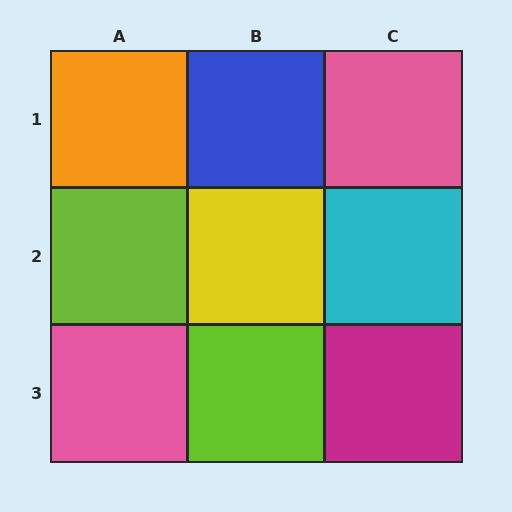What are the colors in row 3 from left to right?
Pink, lime, magenta.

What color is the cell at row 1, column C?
Pink.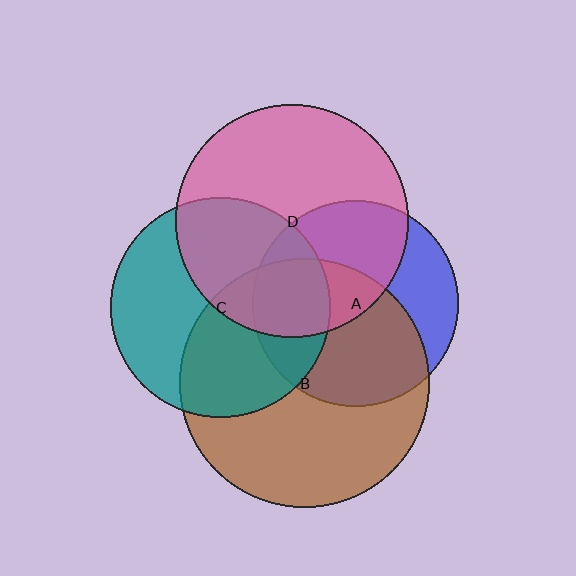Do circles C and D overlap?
Yes.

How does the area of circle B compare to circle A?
Approximately 1.5 times.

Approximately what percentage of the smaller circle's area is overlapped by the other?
Approximately 40%.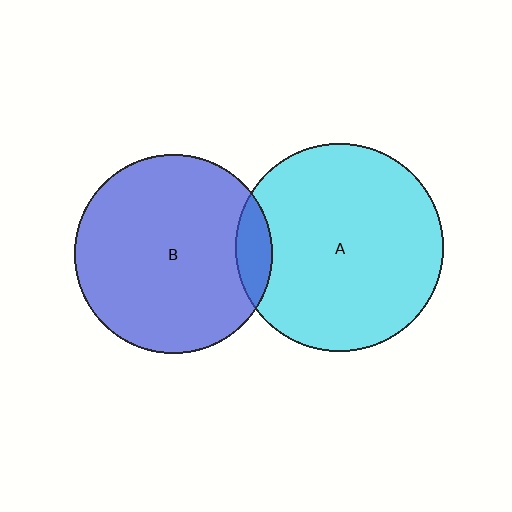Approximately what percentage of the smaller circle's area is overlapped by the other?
Approximately 10%.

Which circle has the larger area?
Circle A (cyan).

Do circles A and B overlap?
Yes.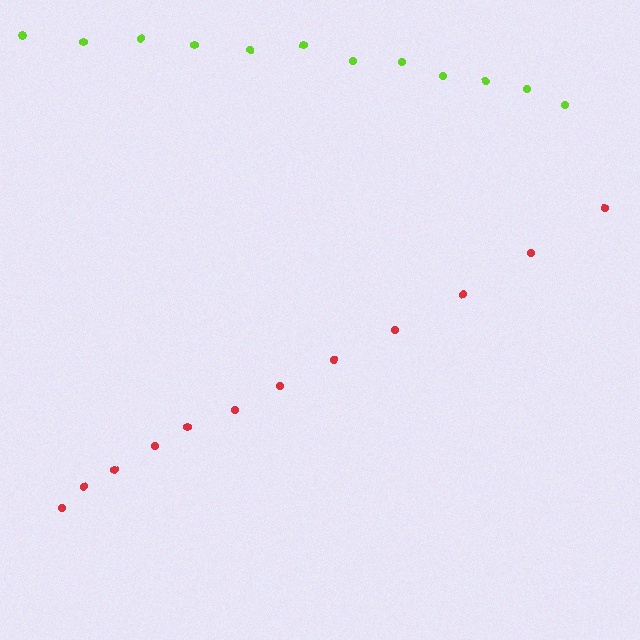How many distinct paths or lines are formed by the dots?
There are 2 distinct paths.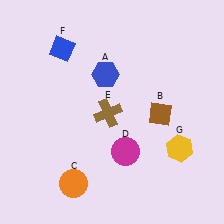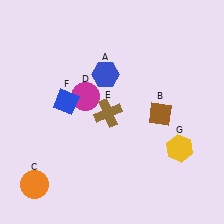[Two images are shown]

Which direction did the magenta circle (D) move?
The magenta circle (D) moved up.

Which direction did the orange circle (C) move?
The orange circle (C) moved left.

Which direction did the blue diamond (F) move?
The blue diamond (F) moved down.